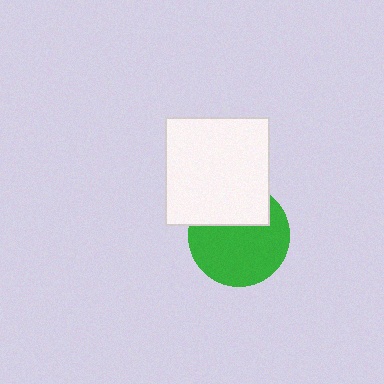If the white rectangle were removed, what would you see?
You would see the complete green circle.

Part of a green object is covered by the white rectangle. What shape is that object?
It is a circle.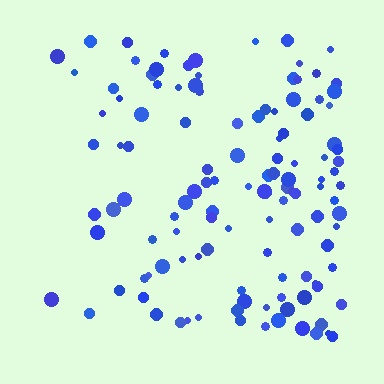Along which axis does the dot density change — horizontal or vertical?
Horizontal.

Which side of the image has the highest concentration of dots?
The right.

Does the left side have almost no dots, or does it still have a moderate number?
Still a moderate number, just noticeably fewer than the right.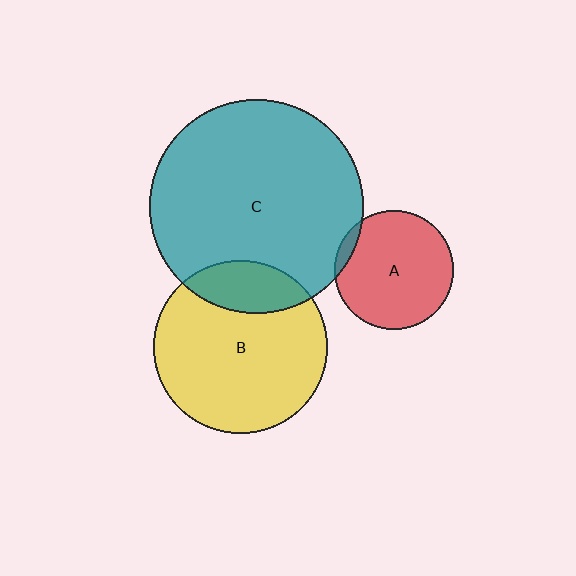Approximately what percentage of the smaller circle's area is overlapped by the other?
Approximately 5%.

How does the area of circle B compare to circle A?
Approximately 2.1 times.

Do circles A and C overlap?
Yes.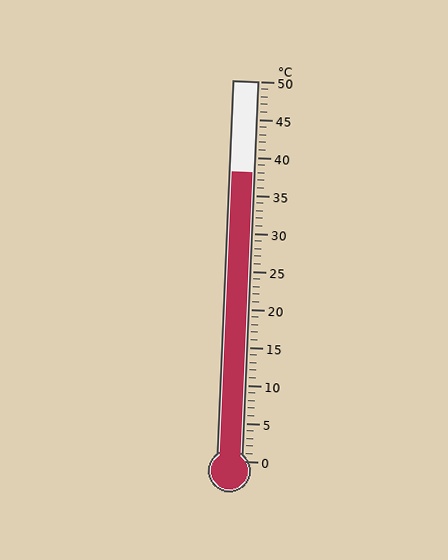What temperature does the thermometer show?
The thermometer shows approximately 38°C.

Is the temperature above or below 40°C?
The temperature is below 40°C.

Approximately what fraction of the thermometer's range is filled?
The thermometer is filled to approximately 75% of its range.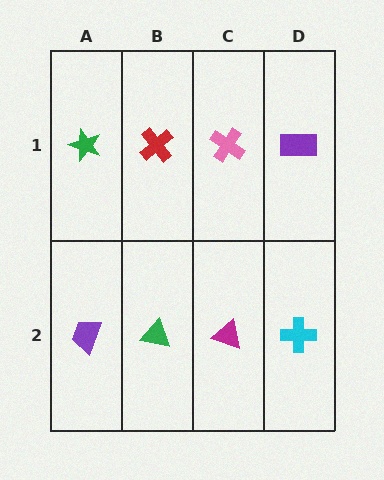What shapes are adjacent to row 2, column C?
A pink cross (row 1, column C), a green triangle (row 2, column B), a cyan cross (row 2, column D).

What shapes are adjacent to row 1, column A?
A purple trapezoid (row 2, column A), a red cross (row 1, column B).